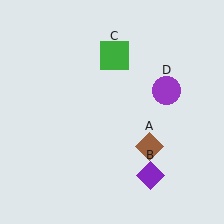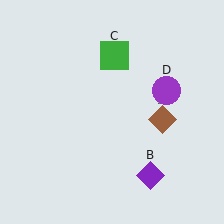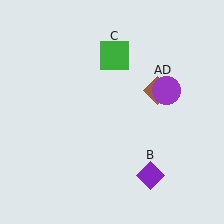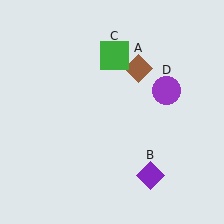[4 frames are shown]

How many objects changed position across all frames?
1 object changed position: brown diamond (object A).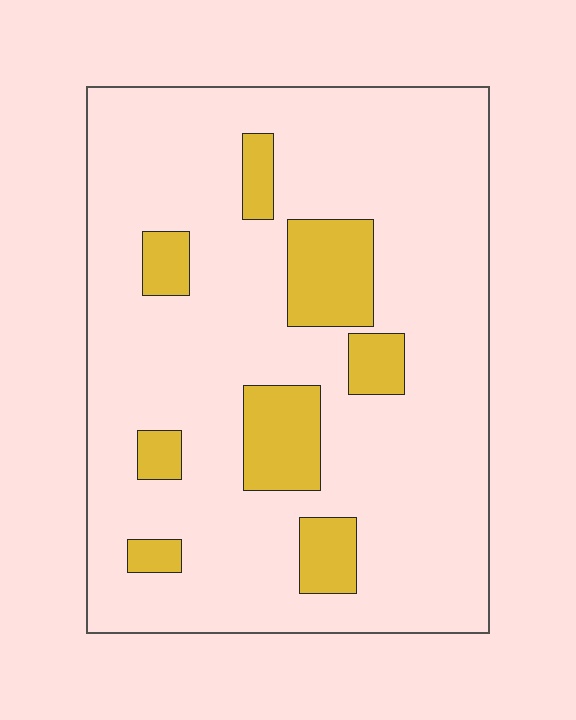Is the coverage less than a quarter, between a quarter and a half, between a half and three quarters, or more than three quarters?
Less than a quarter.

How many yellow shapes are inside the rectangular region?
8.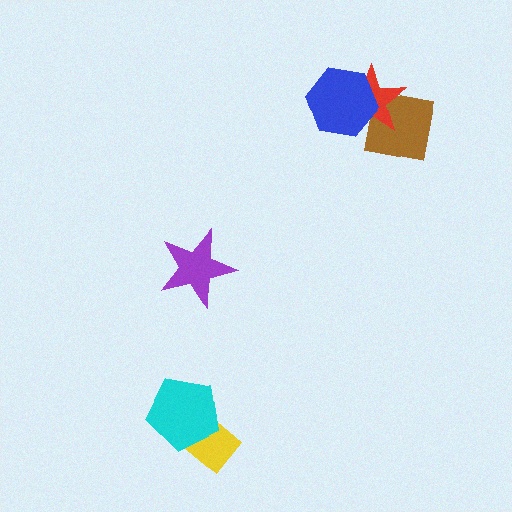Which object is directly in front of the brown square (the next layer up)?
The red star is directly in front of the brown square.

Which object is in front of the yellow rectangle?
The cyan pentagon is in front of the yellow rectangle.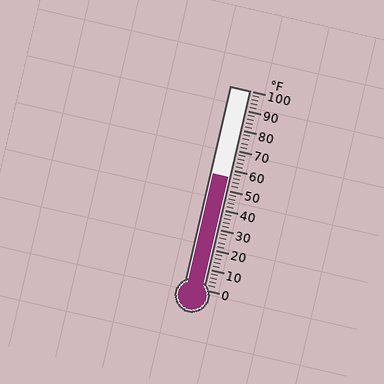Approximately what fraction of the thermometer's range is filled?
The thermometer is filled to approximately 55% of its range.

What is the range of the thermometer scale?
The thermometer scale ranges from 0°F to 100°F.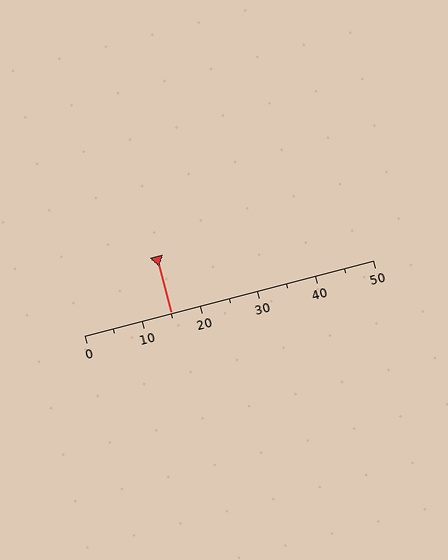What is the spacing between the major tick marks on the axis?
The major ticks are spaced 10 apart.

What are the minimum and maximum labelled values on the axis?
The axis runs from 0 to 50.